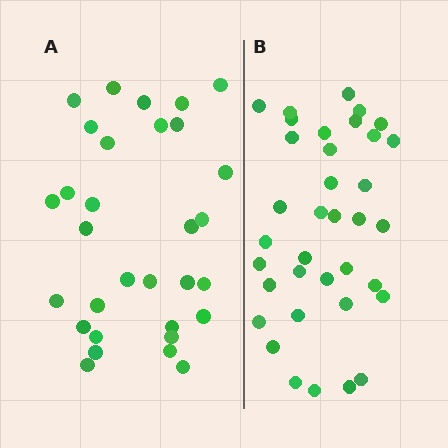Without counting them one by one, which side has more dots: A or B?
Region B (the right region) has more dots.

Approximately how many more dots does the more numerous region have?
Region B has about 5 more dots than region A.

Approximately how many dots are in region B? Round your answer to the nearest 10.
About 40 dots. (The exact count is 36, which rounds to 40.)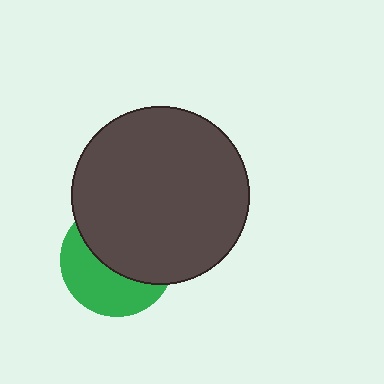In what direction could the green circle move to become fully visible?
The green circle could move down. That would shift it out from behind the dark gray circle entirely.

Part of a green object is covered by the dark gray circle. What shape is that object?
It is a circle.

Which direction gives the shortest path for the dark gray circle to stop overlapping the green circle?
Moving up gives the shortest separation.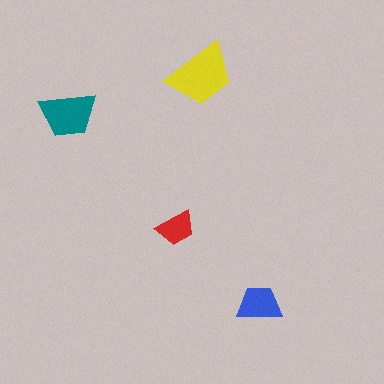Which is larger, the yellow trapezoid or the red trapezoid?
The yellow one.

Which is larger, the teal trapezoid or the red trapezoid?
The teal one.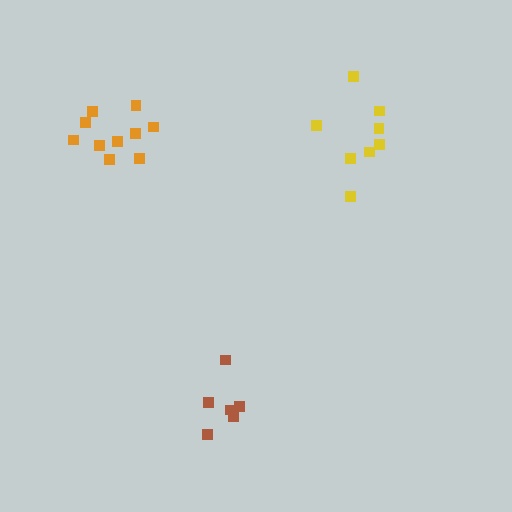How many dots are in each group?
Group 1: 10 dots, Group 2: 6 dots, Group 3: 8 dots (24 total).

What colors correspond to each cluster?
The clusters are colored: orange, brown, yellow.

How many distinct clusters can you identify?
There are 3 distinct clusters.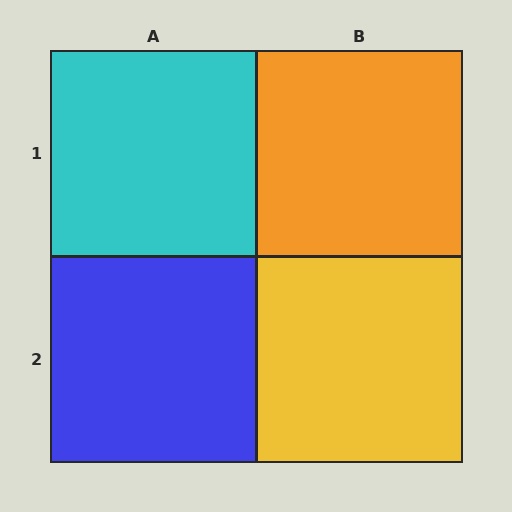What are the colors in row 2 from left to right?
Blue, yellow.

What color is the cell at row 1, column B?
Orange.